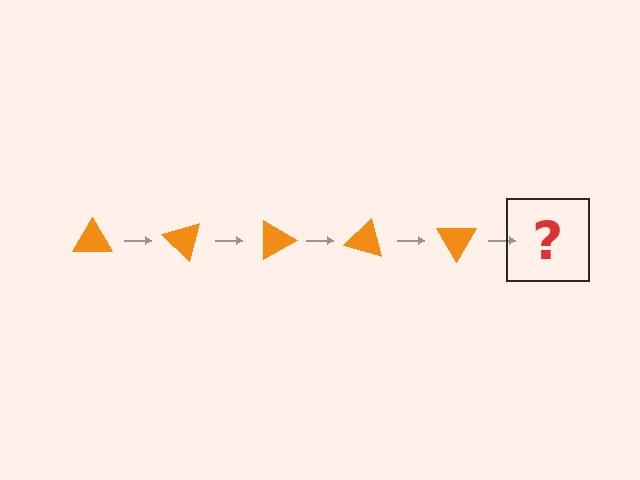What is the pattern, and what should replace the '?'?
The pattern is that the triangle rotates 45 degrees each step. The '?' should be an orange triangle rotated 225 degrees.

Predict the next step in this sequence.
The next step is an orange triangle rotated 225 degrees.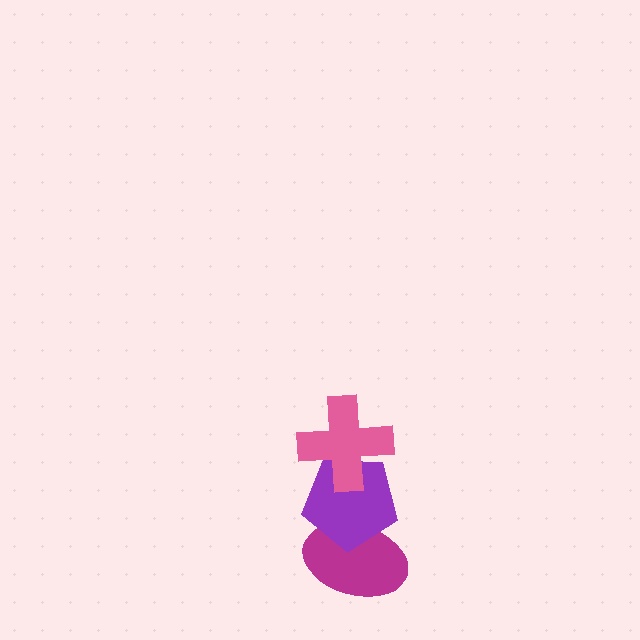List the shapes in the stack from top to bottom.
From top to bottom: the pink cross, the purple pentagon, the magenta ellipse.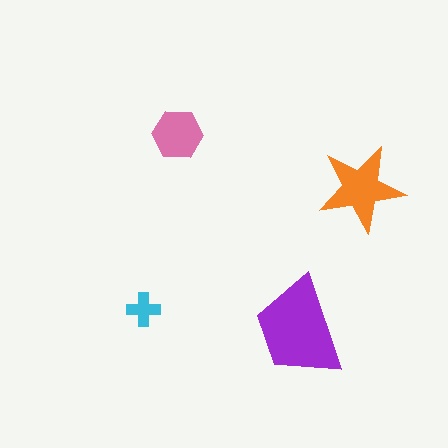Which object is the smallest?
The cyan cross.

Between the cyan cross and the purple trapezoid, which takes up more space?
The purple trapezoid.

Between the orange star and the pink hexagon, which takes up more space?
The orange star.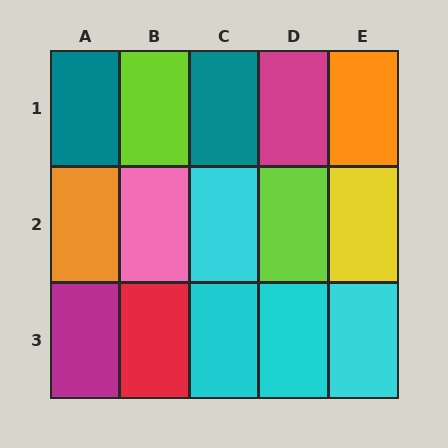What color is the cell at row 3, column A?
Magenta.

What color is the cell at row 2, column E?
Yellow.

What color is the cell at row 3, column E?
Cyan.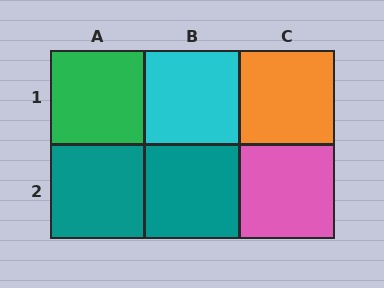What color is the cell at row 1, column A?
Green.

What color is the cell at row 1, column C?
Orange.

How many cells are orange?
1 cell is orange.